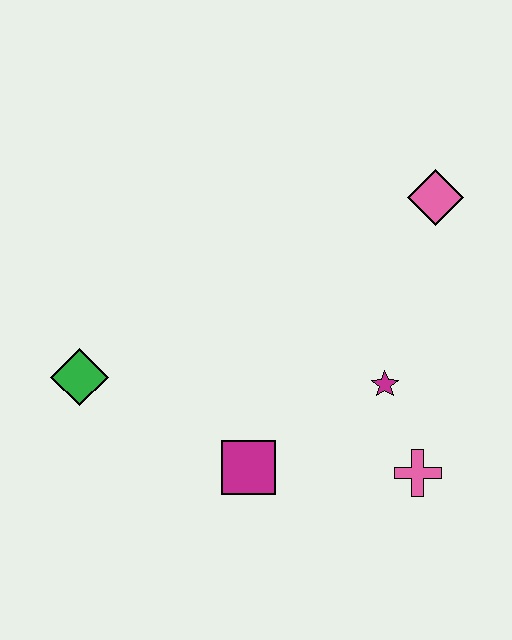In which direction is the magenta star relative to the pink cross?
The magenta star is above the pink cross.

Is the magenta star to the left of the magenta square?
No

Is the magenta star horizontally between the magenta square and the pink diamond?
Yes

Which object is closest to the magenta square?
The magenta star is closest to the magenta square.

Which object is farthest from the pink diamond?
The green diamond is farthest from the pink diamond.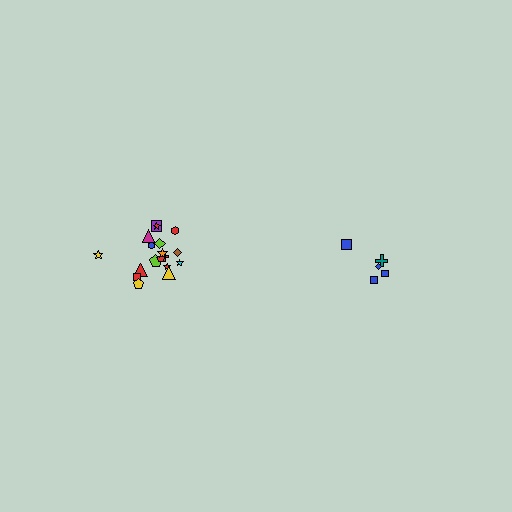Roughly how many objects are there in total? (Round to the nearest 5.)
Roughly 25 objects in total.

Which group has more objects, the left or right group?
The left group.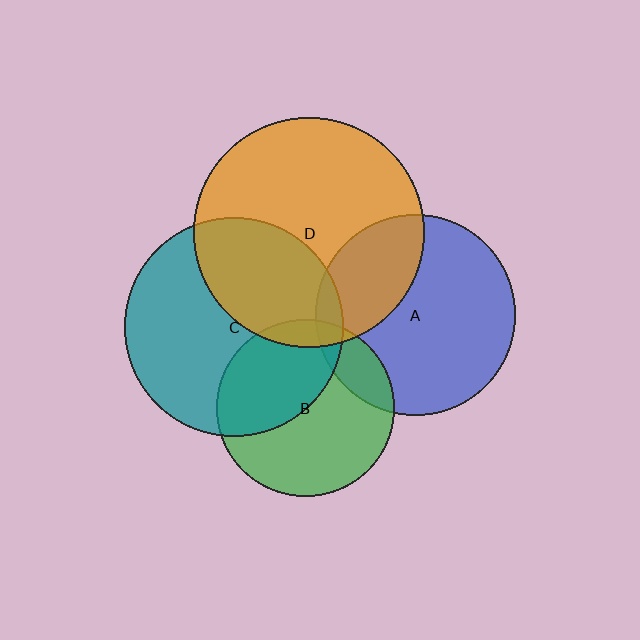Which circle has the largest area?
Circle D (orange).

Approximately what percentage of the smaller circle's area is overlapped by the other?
Approximately 40%.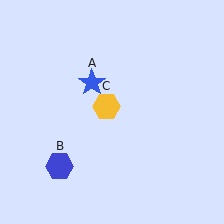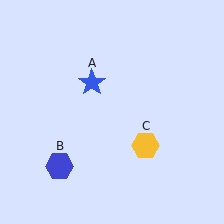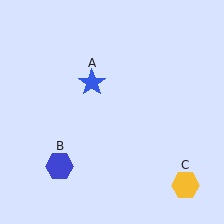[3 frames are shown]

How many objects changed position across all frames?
1 object changed position: yellow hexagon (object C).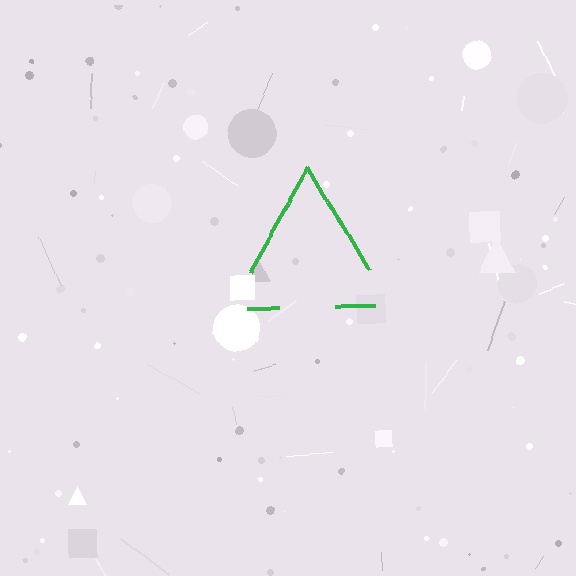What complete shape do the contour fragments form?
The contour fragments form a triangle.